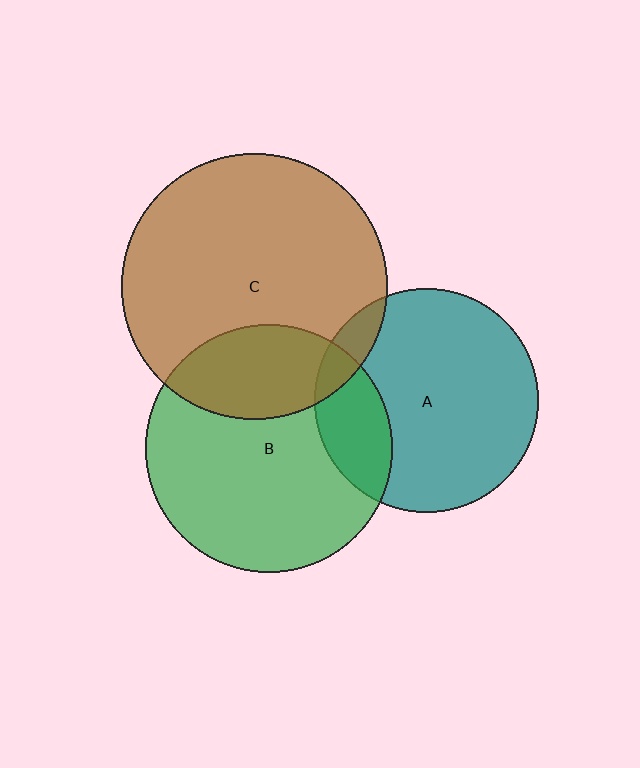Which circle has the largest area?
Circle C (brown).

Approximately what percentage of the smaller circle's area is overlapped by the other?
Approximately 10%.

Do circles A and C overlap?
Yes.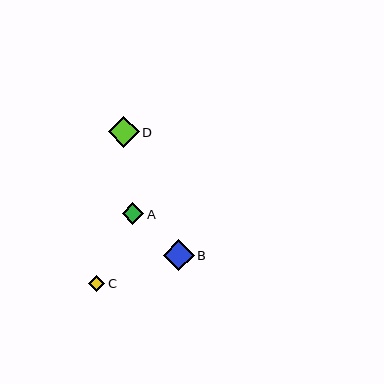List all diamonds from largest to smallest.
From largest to smallest: B, D, A, C.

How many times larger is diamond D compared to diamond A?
Diamond D is approximately 1.4 times the size of diamond A.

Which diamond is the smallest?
Diamond C is the smallest with a size of approximately 16 pixels.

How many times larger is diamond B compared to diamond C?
Diamond B is approximately 1.9 times the size of diamond C.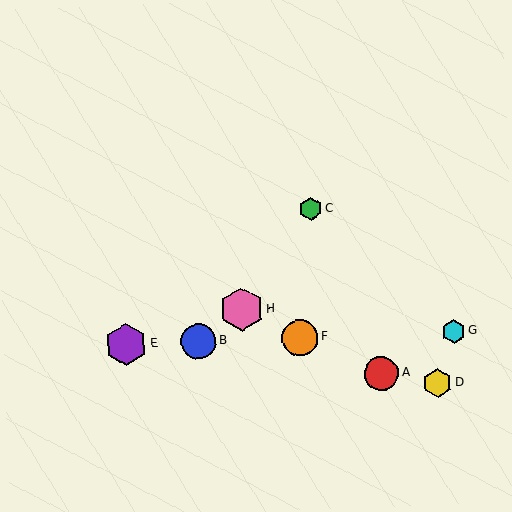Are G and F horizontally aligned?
Yes, both are at y≈332.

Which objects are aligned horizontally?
Objects B, E, F, G are aligned horizontally.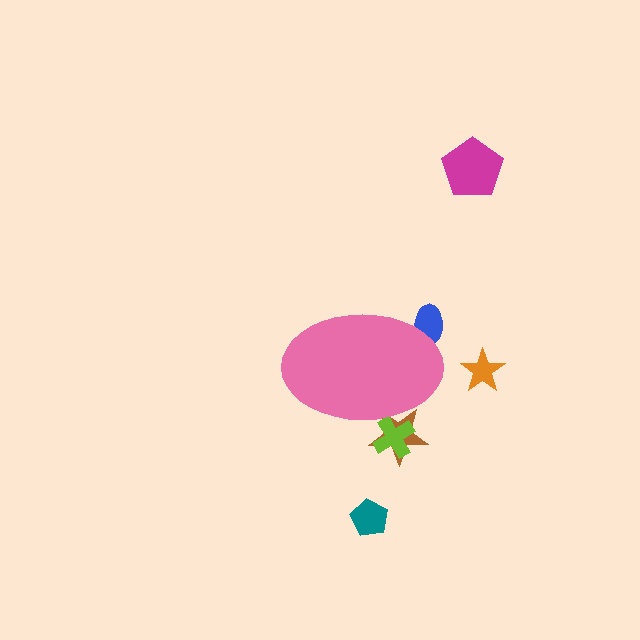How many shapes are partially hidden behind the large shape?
3 shapes are partially hidden.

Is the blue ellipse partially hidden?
Yes, the blue ellipse is partially hidden behind the pink ellipse.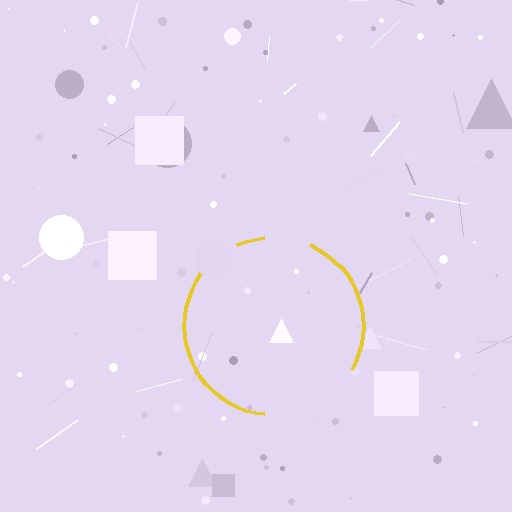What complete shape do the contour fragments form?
The contour fragments form a circle.